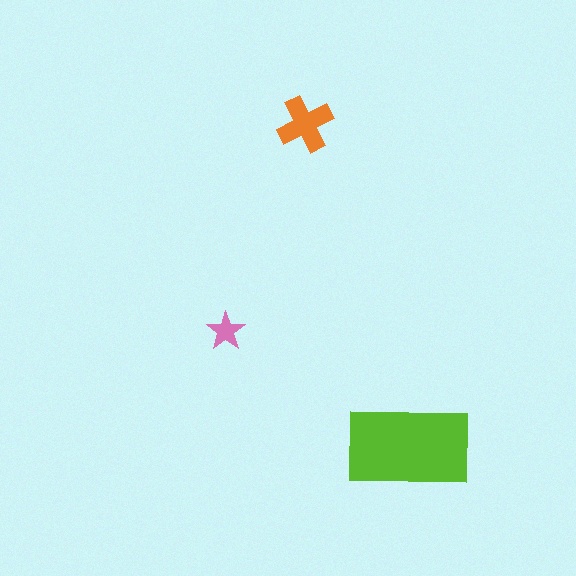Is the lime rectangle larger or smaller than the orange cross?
Larger.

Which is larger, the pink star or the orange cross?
The orange cross.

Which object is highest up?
The orange cross is topmost.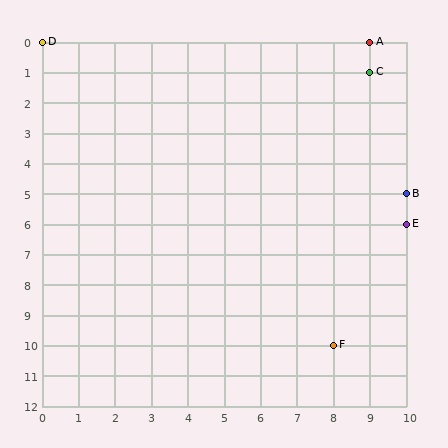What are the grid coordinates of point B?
Point B is at grid coordinates (10, 5).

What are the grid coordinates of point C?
Point C is at grid coordinates (9, 1).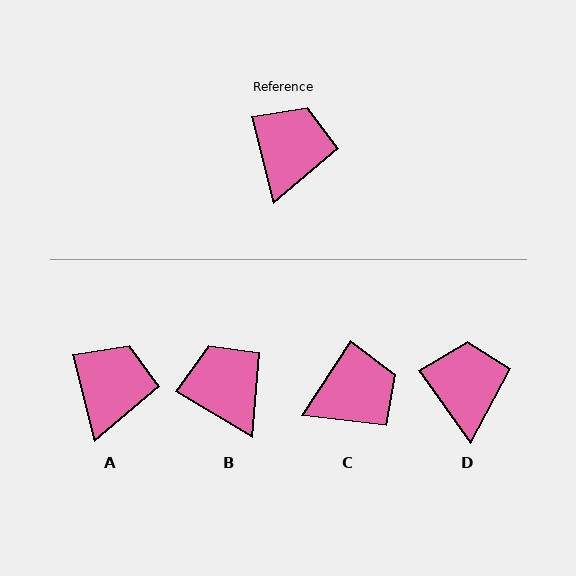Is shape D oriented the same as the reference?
No, it is off by about 21 degrees.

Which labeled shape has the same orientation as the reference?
A.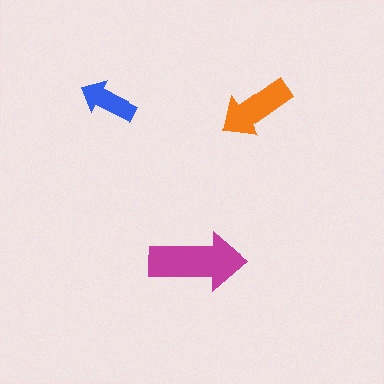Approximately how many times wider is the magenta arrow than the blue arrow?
About 1.5 times wider.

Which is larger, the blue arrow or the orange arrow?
The orange one.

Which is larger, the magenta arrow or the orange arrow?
The magenta one.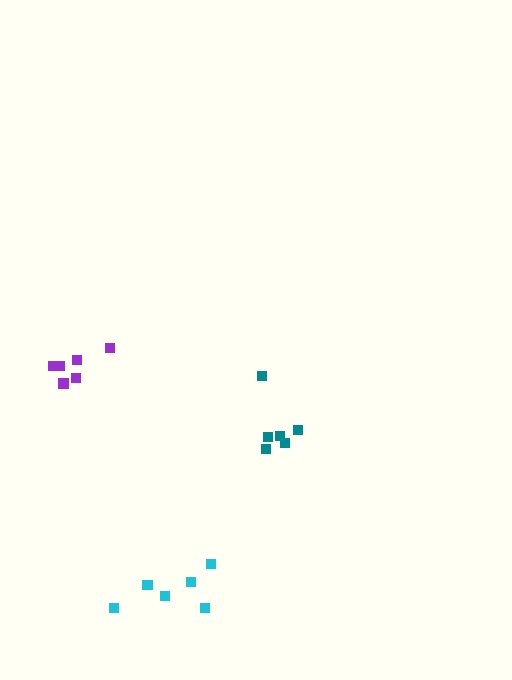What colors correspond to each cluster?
The clusters are colored: purple, teal, cyan.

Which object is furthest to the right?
The teal cluster is rightmost.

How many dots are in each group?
Group 1: 6 dots, Group 2: 6 dots, Group 3: 6 dots (18 total).